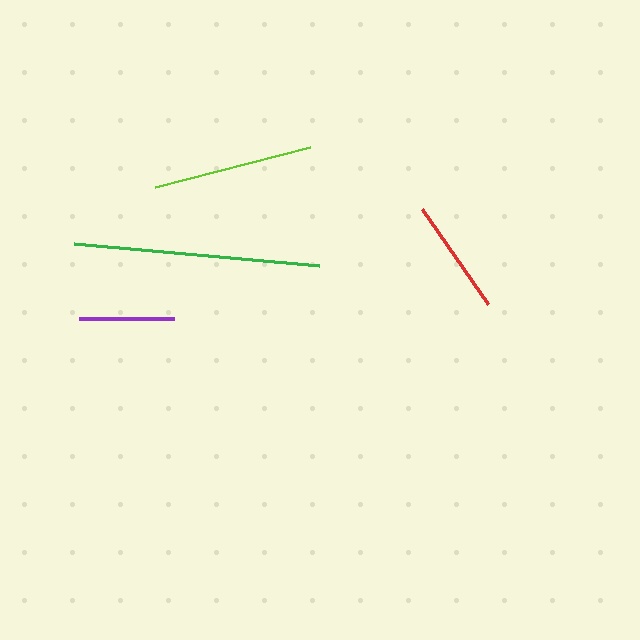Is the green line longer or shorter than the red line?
The green line is longer than the red line.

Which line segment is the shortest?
The purple line is the shortest at approximately 96 pixels.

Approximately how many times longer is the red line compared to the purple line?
The red line is approximately 1.2 times the length of the purple line.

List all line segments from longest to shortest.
From longest to shortest: green, lime, red, purple.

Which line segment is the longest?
The green line is the longest at approximately 246 pixels.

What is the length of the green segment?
The green segment is approximately 246 pixels long.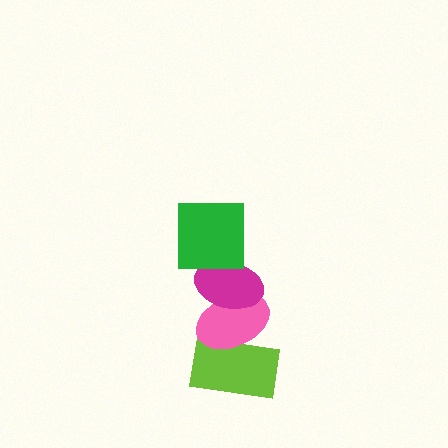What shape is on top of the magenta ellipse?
The green square is on top of the magenta ellipse.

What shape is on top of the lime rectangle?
The pink ellipse is on top of the lime rectangle.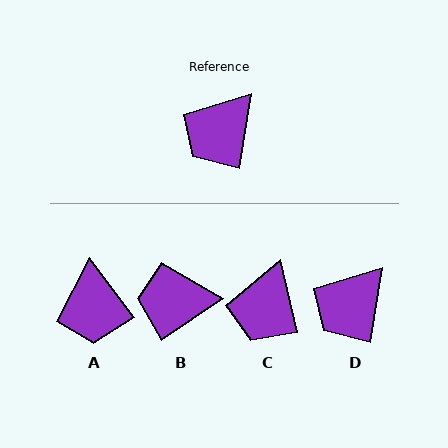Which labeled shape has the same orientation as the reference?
D.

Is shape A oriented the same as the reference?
No, it is off by about 46 degrees.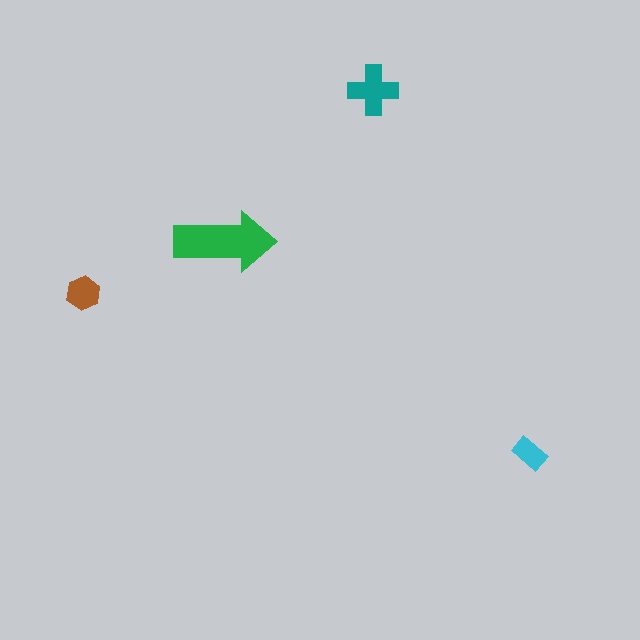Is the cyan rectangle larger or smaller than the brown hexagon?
Smaller.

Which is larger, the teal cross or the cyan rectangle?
The teal cross.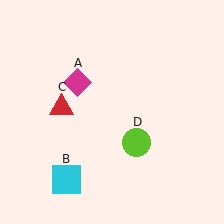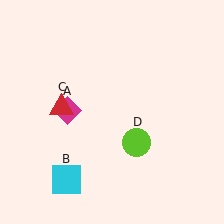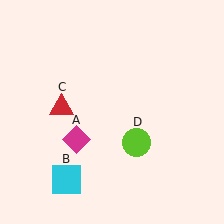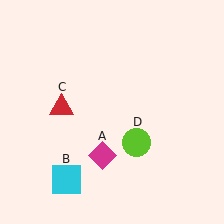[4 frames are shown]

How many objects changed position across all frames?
1 object changed position: magenta diamond (object A).